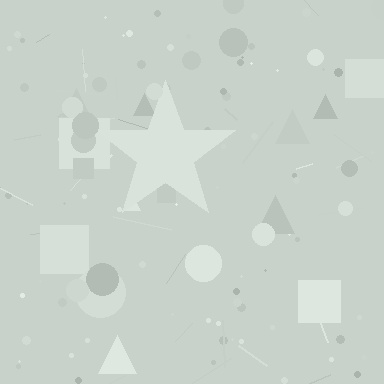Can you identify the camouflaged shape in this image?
The camouflaged shape is a star.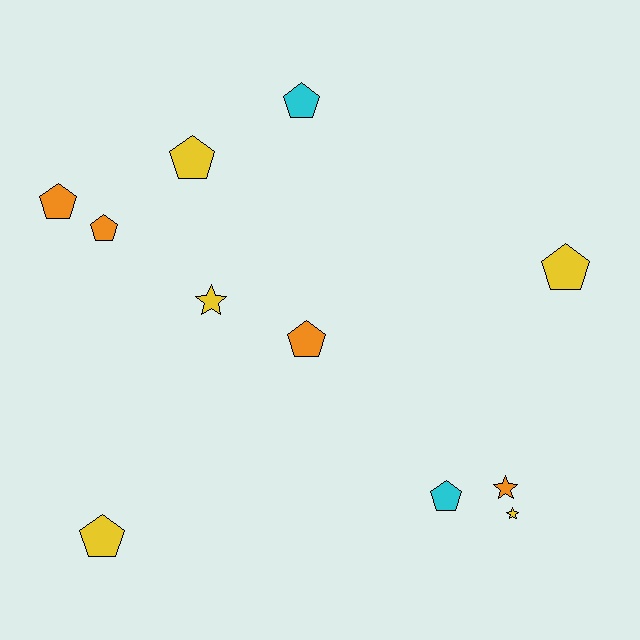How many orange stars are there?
There is 1 orange star.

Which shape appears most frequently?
Pentagon, with 8 objects.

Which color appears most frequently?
Yellow, with 5 objects.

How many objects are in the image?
There are 11 objects.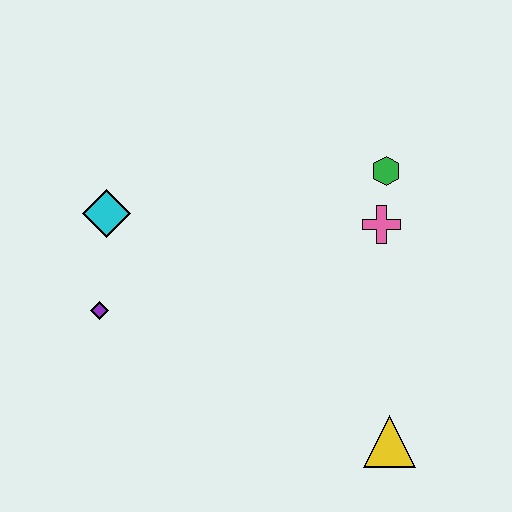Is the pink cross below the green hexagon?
Yes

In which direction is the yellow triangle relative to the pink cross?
The yellow triangle is below the pink cross.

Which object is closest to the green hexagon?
The pink cross is closest to the green hexagon.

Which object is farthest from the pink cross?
The purple diamond is farthest from the pink cross.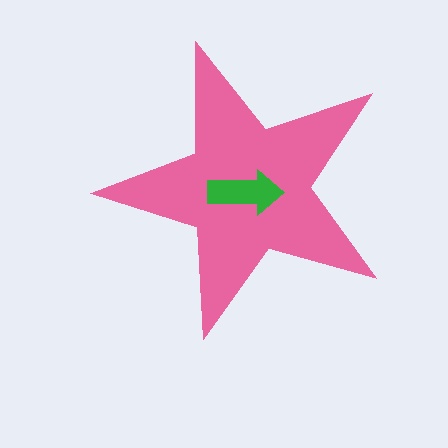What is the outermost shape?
The pink star.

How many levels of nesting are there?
2.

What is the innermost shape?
The green arrow.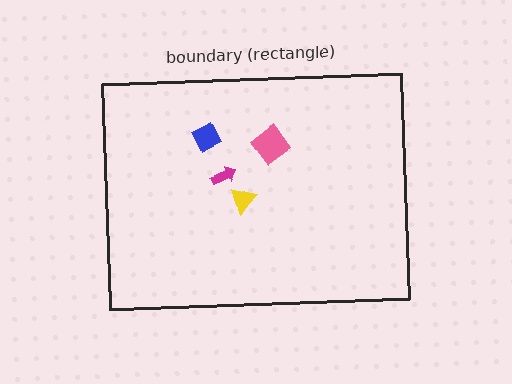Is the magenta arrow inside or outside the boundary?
Inside.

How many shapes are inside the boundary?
4 inside, 0 outside.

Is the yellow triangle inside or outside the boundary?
Inside.